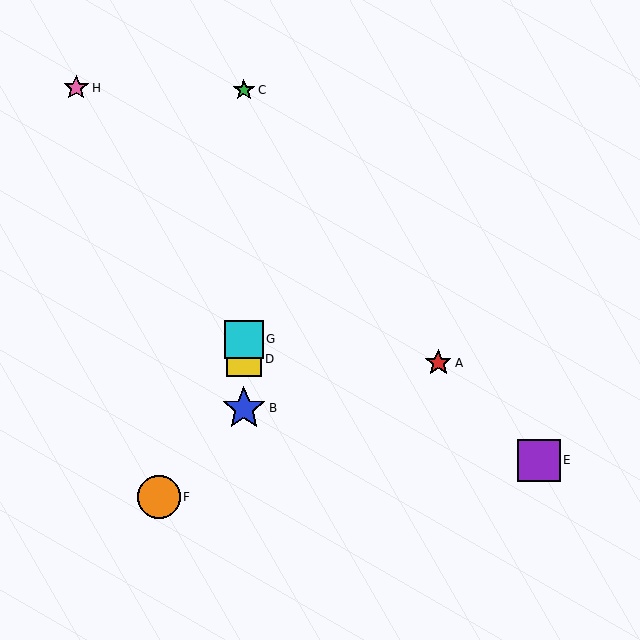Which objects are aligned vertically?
Objects B, C, D, G are aligned vertically.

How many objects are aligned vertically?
4 objects (B, C, D, G) are aligned vertically.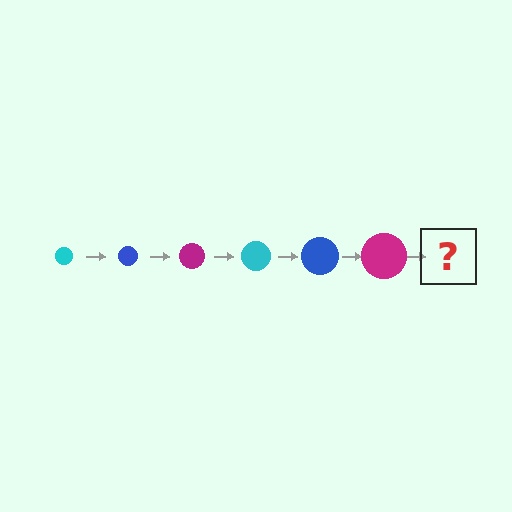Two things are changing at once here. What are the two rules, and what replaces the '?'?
The two rules are that the circle grows larger each step and the color cycles through cyan, blue, and magenta. The '?' should be a cyan circle, larger than the previous one.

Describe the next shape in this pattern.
It should be a cyan circle, larger than the previous one.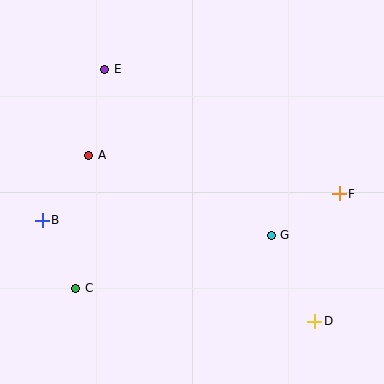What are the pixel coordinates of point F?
Point F is at (339, 194).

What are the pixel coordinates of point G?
Point G is at (271, 235).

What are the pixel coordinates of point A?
Point A is at (89, 155).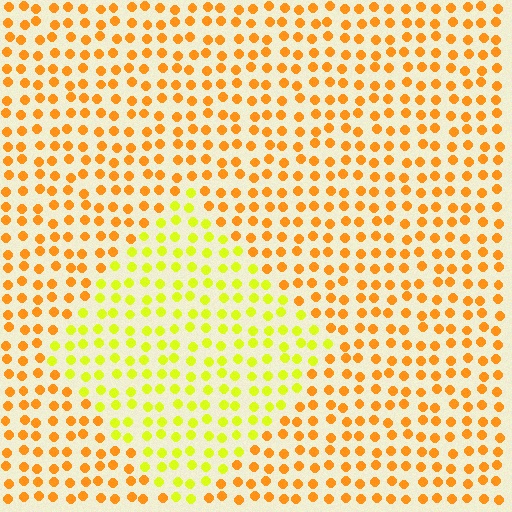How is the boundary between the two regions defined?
The boundary is defined purely by a slight shift in hue (about 38 degrees). Spacing, size, and orientation are identical on both sides.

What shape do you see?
I see a diamond.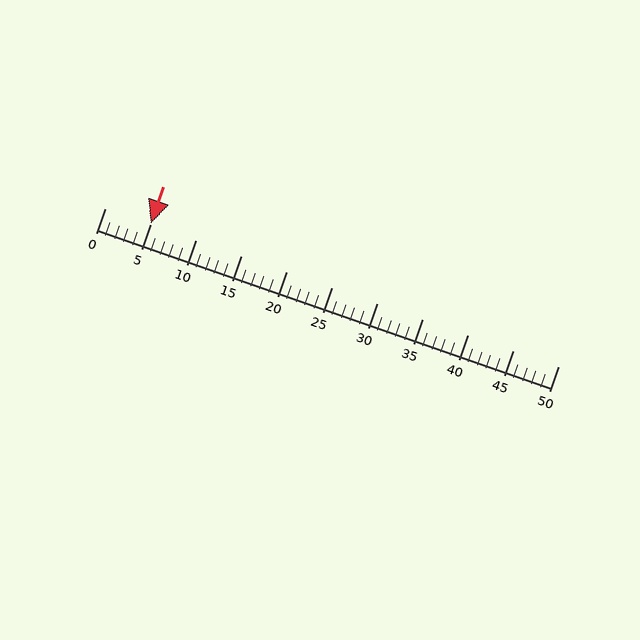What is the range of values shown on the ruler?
The ruler shows values from 0 to 50.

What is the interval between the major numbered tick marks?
The major tick marks are spaced 5 units apart.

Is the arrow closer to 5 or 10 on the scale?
The arrow is closer to 5.